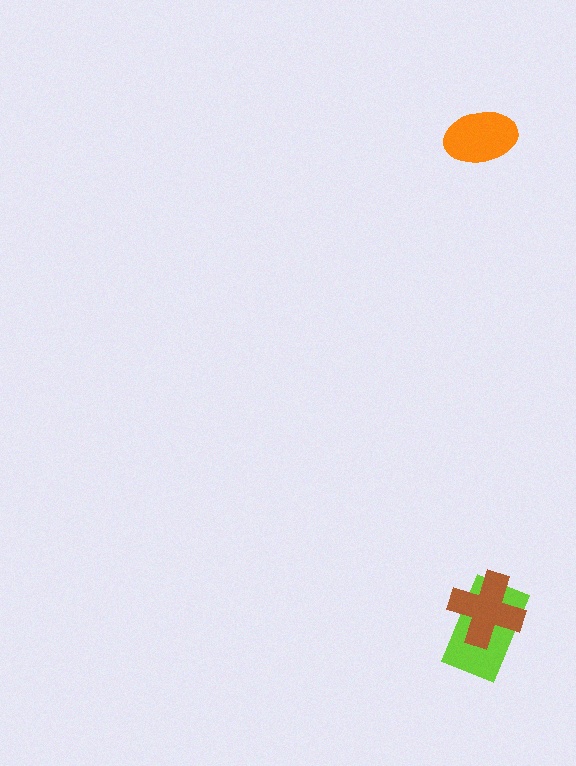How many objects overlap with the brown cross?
1 object overlaps with the brown cross.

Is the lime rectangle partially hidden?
Yes, it is partially covered by another shape.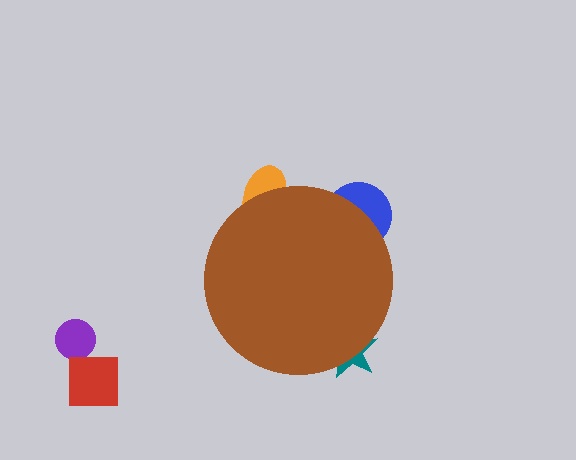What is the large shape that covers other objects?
A brown circle.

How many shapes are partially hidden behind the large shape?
3 shapes are partially hidden.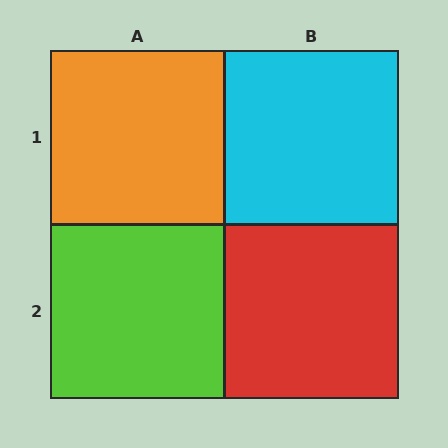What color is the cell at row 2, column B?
Red.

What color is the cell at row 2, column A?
Lime.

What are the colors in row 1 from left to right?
Orange, cyan.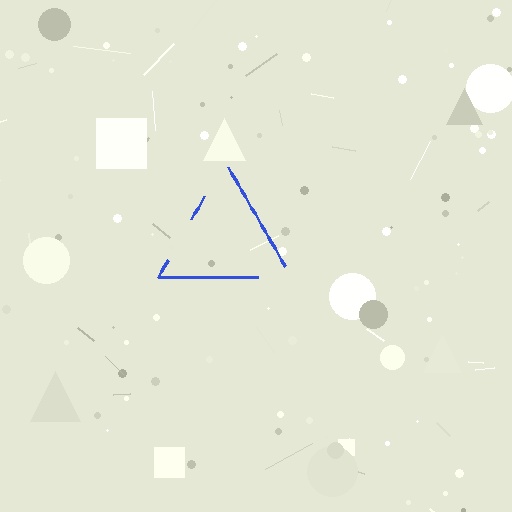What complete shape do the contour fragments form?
The contour fragments form a triangle.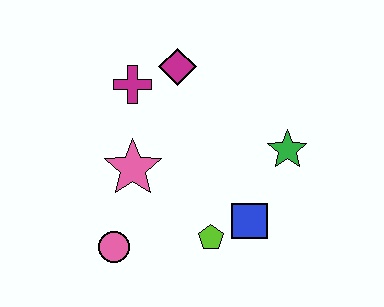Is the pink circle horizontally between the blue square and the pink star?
No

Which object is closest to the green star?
The blue square is closest to the green star.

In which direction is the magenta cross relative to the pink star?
The magenta cross is above the pink star.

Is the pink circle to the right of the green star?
No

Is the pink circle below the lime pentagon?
Yes